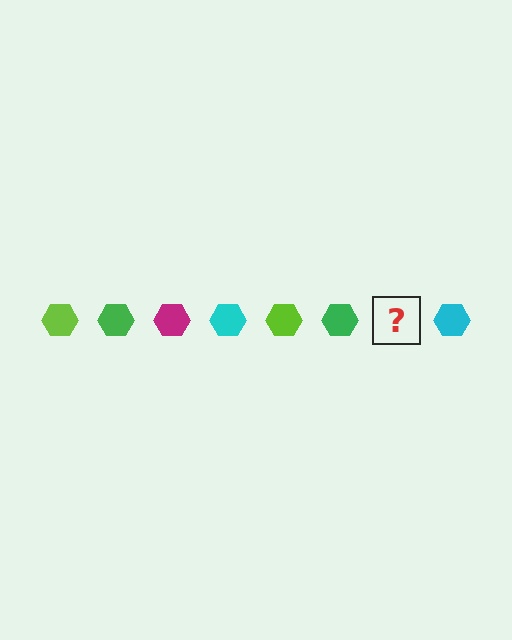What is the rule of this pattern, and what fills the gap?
The rule is that the pattern cycles through lime, green, magenta, cyan hexagons. The gap should be filled with a magenta hexagon.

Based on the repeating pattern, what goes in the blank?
The blank should be a magenta hexagon.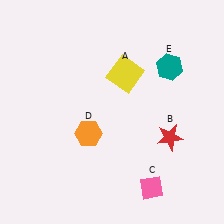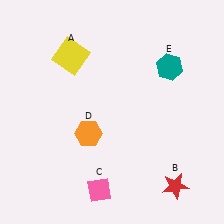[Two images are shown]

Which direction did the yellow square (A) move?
The yellow square (A) moved left.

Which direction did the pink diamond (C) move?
The pink diamond (C) moved left.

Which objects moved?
The objects that moved are: the yellow square (A), the red star (B), the pink diamond (C).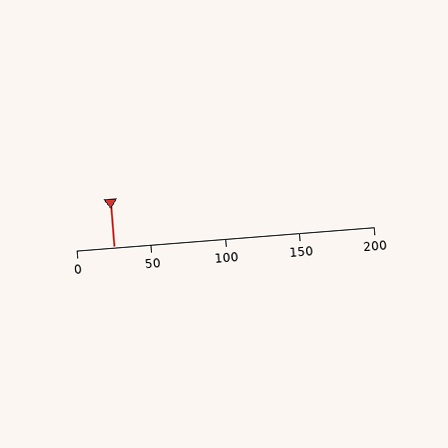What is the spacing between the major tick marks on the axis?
The major ticks are spaced 50 apart.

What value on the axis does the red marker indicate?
The marker indicates approximately 25.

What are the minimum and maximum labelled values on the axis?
The axis runs from 0 to 200.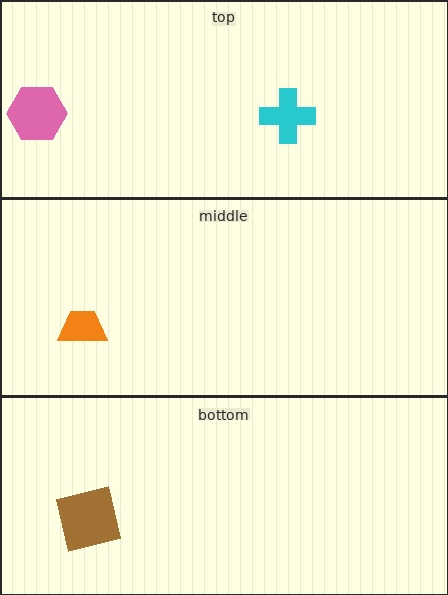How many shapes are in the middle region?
1.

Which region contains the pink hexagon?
The top region.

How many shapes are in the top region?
2.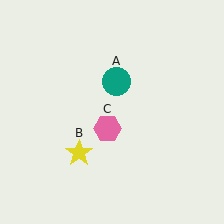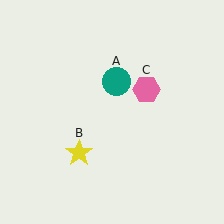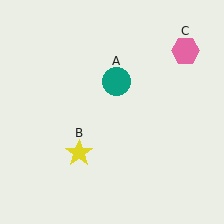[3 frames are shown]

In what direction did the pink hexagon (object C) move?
The pink hexagon (object C) moved up and to the right.